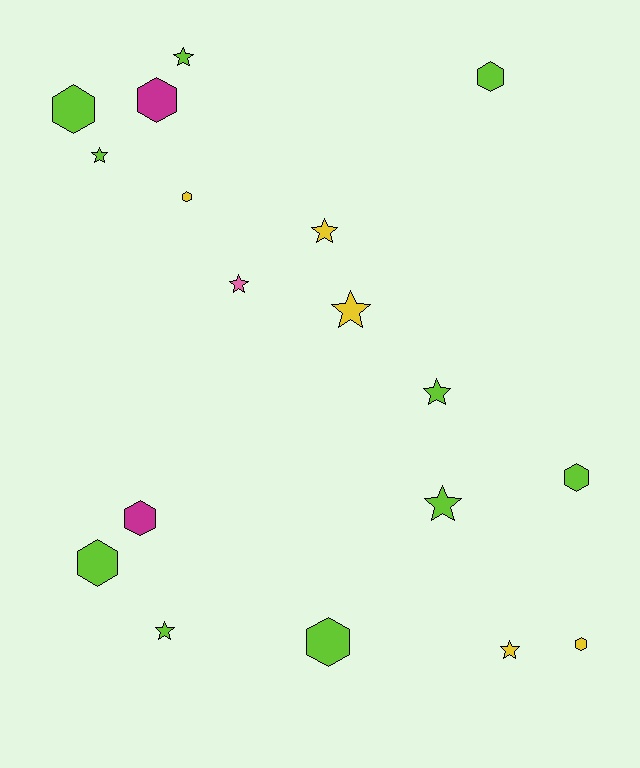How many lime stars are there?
There are 5 lime stars.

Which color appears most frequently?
Lime, with 10 objects.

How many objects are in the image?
There are 18 objects.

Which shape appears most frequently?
Hexagon, with 9 objects.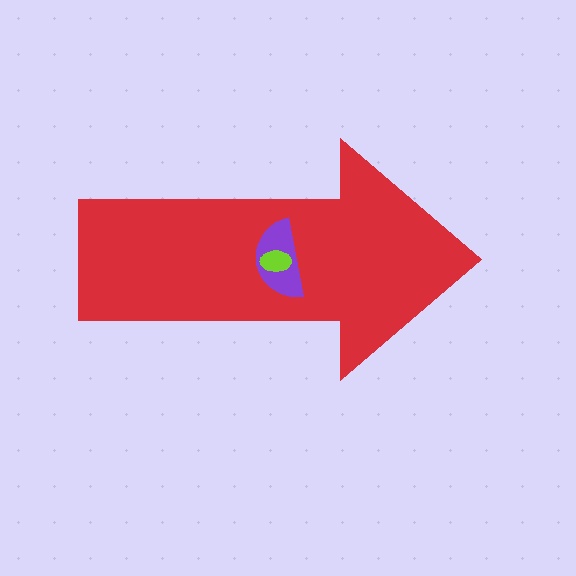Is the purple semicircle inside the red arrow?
Yes.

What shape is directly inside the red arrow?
The purple semicircle.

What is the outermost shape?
The red arrow.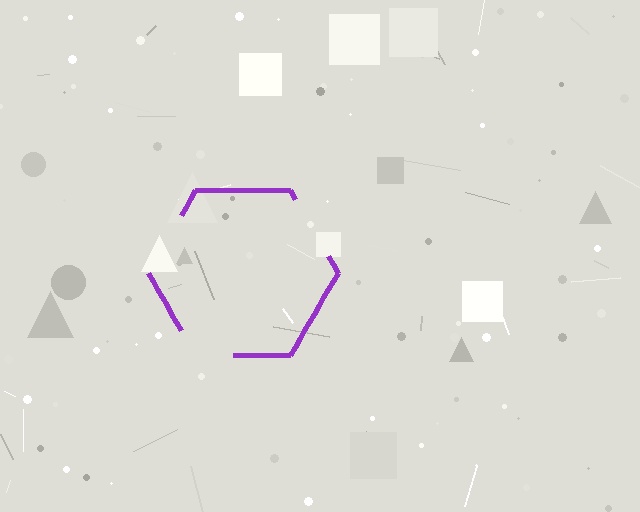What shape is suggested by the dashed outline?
The dashed outline suggests a hexagon.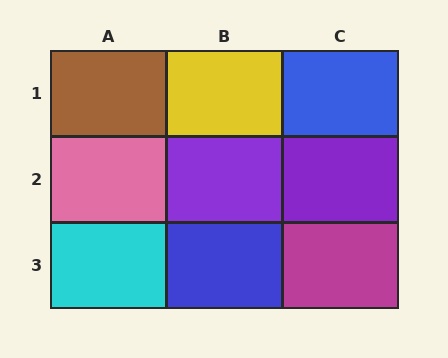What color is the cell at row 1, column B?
Yellow.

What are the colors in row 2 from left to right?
Pink, purple, purple.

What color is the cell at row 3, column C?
Magenta.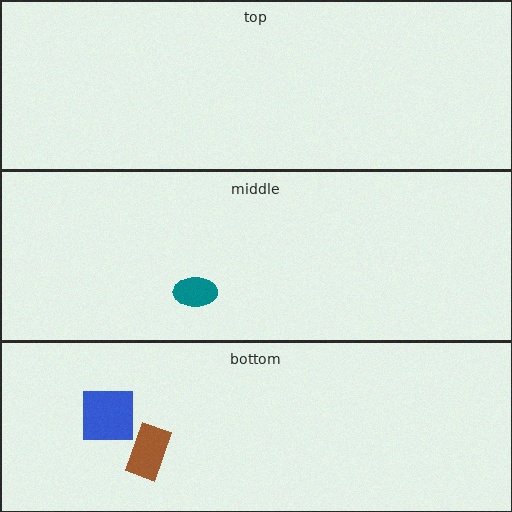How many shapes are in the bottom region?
2.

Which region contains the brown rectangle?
The bottom region.